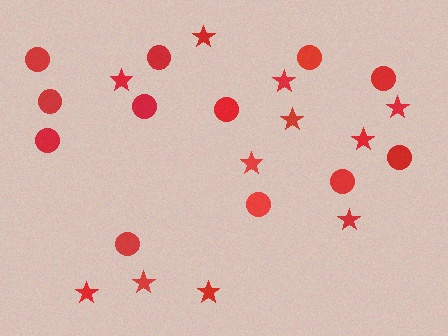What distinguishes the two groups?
There are 2 groups: one group of stars (11) and one group of circles (12).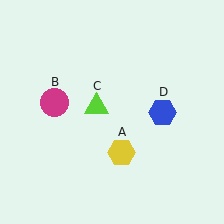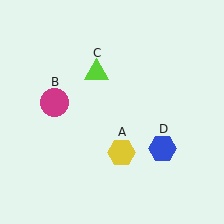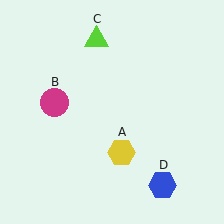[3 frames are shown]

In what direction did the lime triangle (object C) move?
The lime triangle (object C) moved up.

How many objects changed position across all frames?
2 objects changed position: lime triangle (object C), blue hexagon (object D).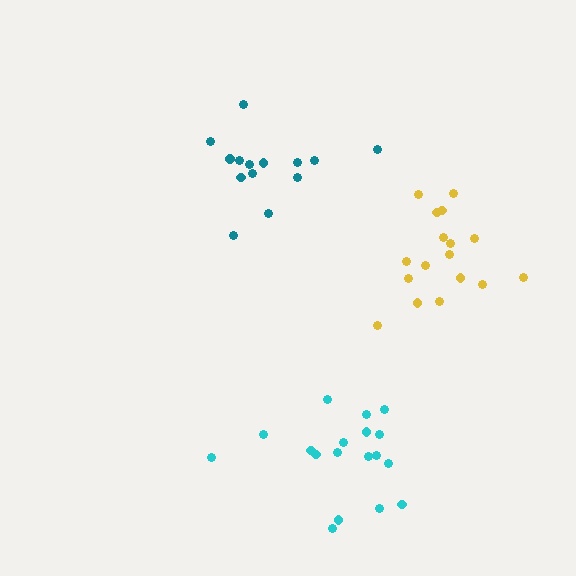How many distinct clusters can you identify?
There are 3 distinct clusters.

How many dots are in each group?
Group 1: 17 dots, Group 2: 14 dots, Group 3: 18 dots (49 total).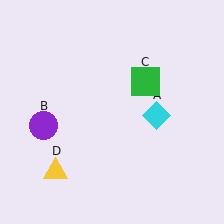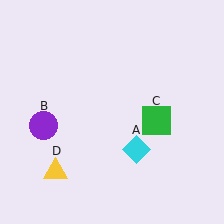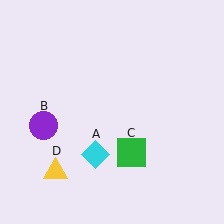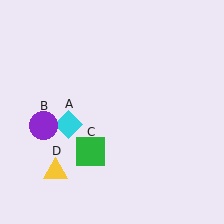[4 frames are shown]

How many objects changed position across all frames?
2 objects changed position: cyan diamond (object A), green square (object C).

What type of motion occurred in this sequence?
The cyan diamond (object A), green square (object C) rotated clockwise around the center of the scene.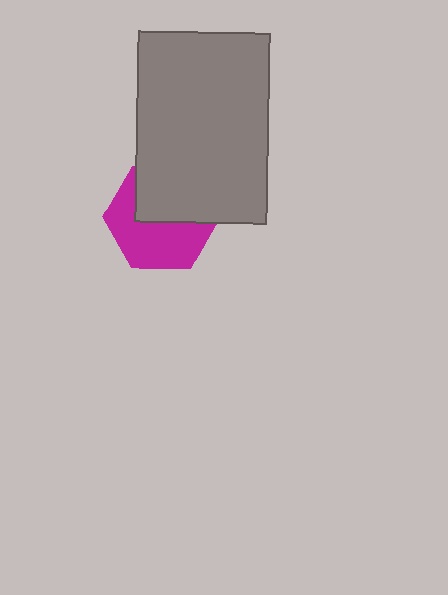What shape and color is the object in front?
The object in front is a gray rectangle.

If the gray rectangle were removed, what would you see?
You would see the complete magenta hexagon.